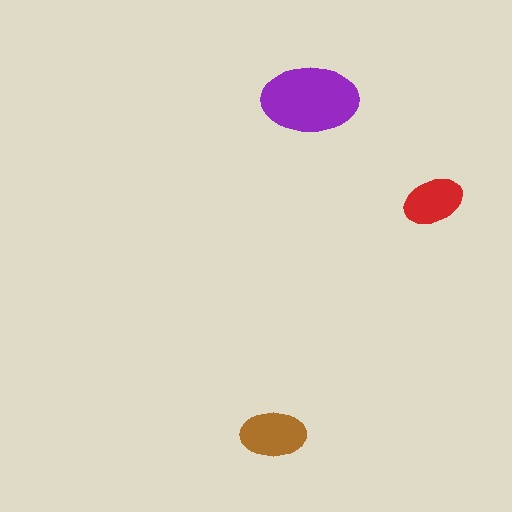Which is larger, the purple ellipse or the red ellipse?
The purple one.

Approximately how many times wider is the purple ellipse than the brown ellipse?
About 1.5 times wider.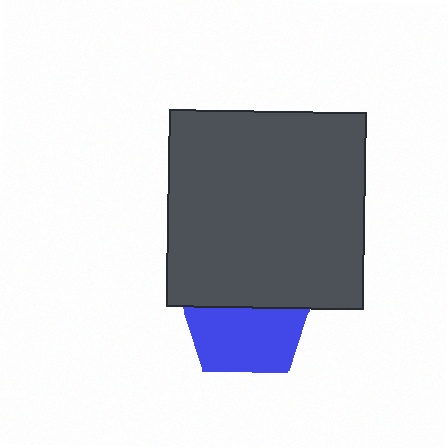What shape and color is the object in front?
The object in front is a dark gray square.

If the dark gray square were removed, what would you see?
You would see the complete blue pentagon.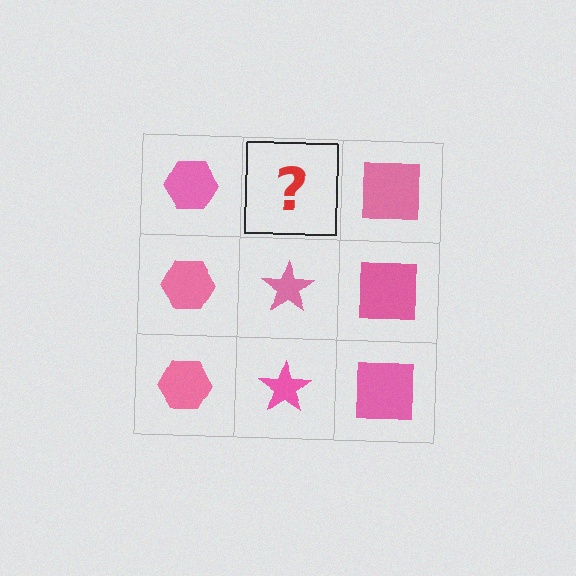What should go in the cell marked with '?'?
The missing cell should contain a pink star.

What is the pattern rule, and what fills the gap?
The rule is that each column has a consistent shape. The gap should be filled with a pink star.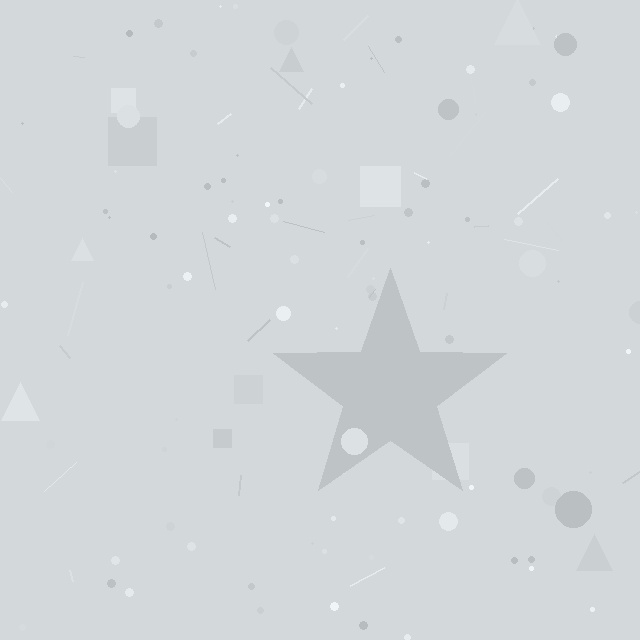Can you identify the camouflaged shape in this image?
The camouflaged shape is a star.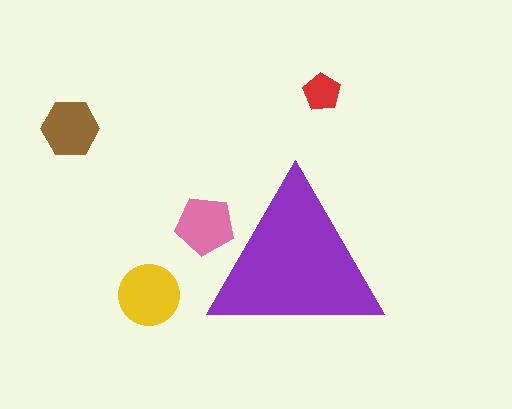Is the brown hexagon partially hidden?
No, the brown hexagon is fully visible.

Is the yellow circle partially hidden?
No, the yellow circle is fully visible.